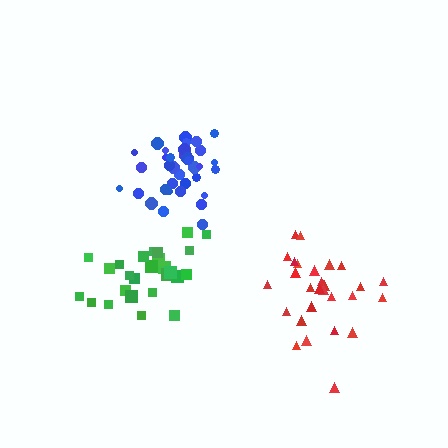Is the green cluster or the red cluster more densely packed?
Red.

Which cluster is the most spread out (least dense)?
Green.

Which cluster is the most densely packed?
Blue.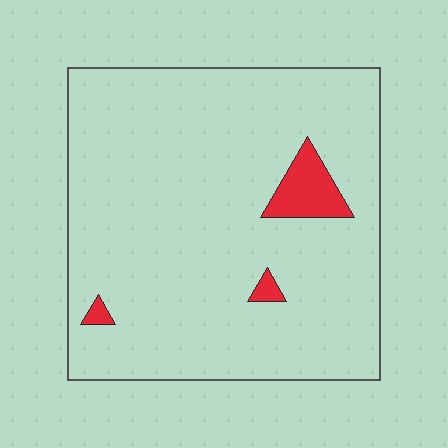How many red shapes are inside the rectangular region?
3.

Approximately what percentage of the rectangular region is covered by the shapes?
Approximately 5%.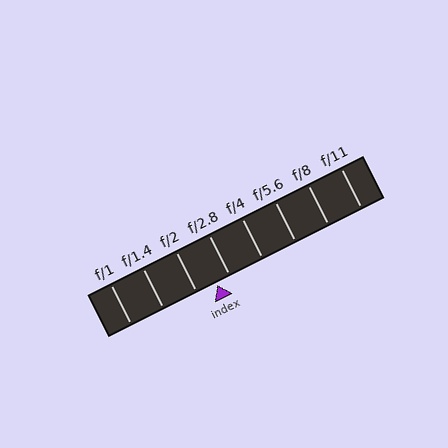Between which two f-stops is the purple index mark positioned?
The index mark is between f/2 and f/2.8.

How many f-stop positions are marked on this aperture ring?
There are 8 f-stop positions marked.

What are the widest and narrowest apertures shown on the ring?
The widest aperture shown is f/1 and the narrowest is f/11.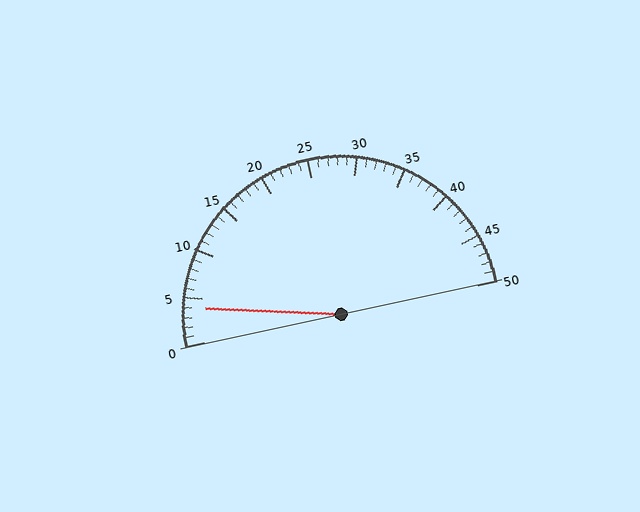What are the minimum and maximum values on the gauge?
The gauge ranges from 0 to 50.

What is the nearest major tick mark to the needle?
The nearest major tick mark is 5.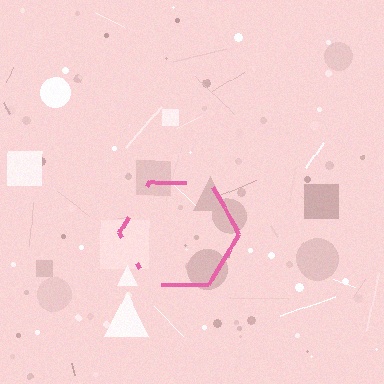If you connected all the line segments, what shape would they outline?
They would outline a hexagon.